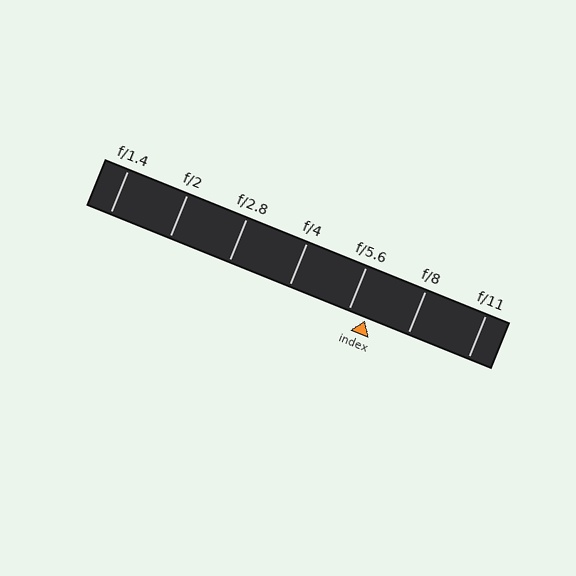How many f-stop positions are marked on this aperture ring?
There are 7 f-stop positions marked.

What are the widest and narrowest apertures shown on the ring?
The widest aperture shown is f/1.4 and the narrowest is f/11.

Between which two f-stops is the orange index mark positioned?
The index mark is between f/5.6 and f/8.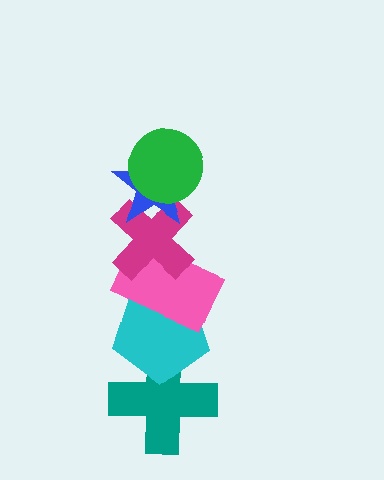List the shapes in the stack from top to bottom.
From top to bottom: the green circle, the blue star, the magenta cross, the pink rectangle, the cyan pentagon, the teal cross.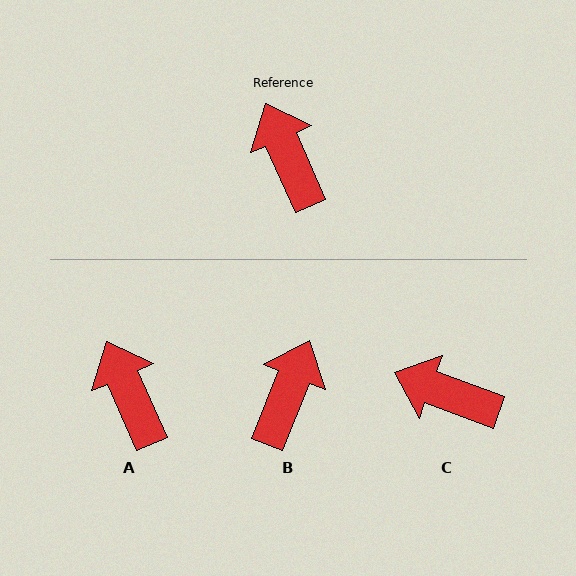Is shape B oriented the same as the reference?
No, it is off by about 46 degrees.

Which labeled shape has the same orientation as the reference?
A.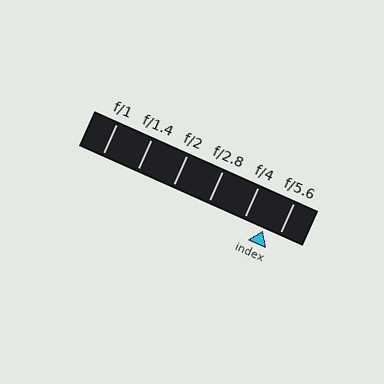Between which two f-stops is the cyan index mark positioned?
The index mark is between f/4 and f/5.6.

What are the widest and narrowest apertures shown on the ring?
The widest aperture shown is f/1 and the narrowest is f/5.6.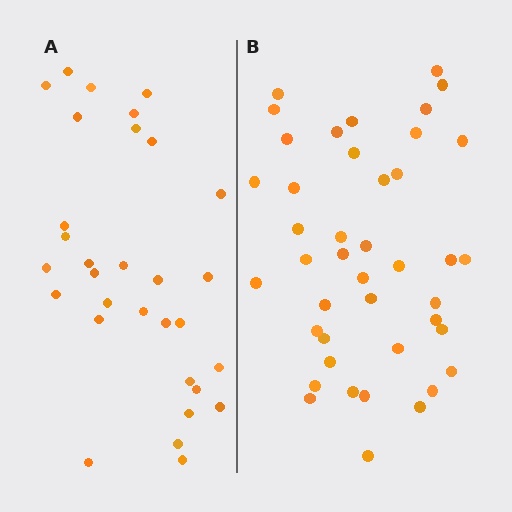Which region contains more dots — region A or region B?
Region B (the right region) has more dots.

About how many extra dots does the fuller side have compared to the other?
Region B has roughly 12 or so more dots than region A.